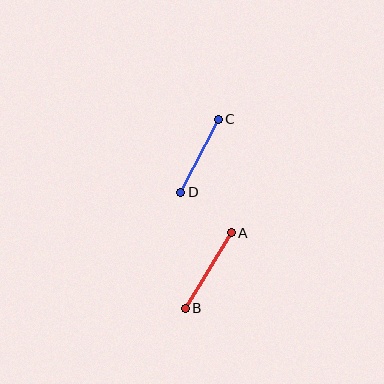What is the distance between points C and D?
The distance is approximately 82 pixels.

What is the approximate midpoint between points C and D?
The midpoint is at approximately (200, 156) pixels.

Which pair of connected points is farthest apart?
Points A and B are farthest apart.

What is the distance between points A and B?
The distance is approximately 88 pixels.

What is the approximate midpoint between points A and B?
The midpoint is at approximately (208, 271) pixels.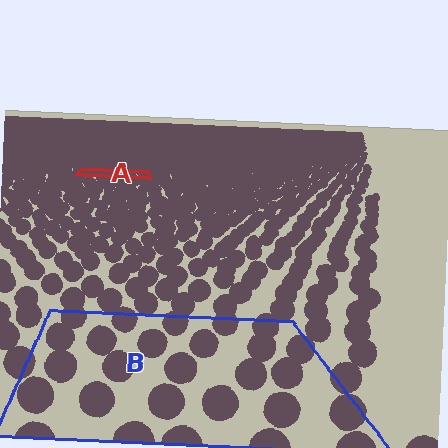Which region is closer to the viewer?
Region B is closer. The texture elements there are larger and more spread out.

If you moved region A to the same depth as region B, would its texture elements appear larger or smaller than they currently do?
They would appear larger. At a closer depth, the same texture elements are projected at a bigger on-screen size.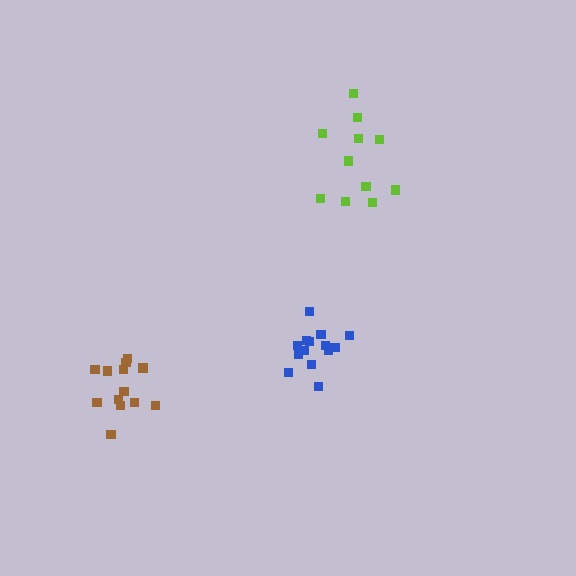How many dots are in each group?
Group 1: 11 dots, Group 2: 14 dots, Group 3: 13 dots (38 total).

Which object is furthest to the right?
The lime cluster is rightmost.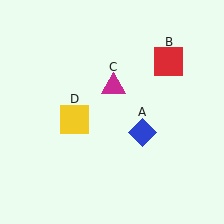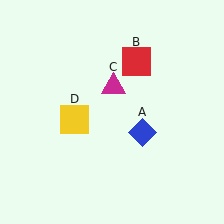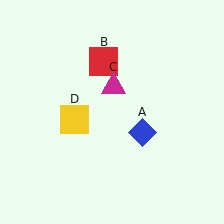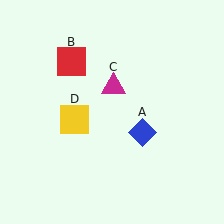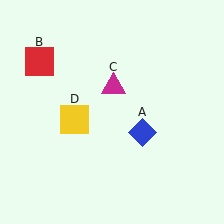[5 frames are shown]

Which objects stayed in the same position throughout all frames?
Blue diamond (object A) and magenta triangle (object C) and yellow square (object D) remained stationary.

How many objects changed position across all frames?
1 object changed position: red square (object B).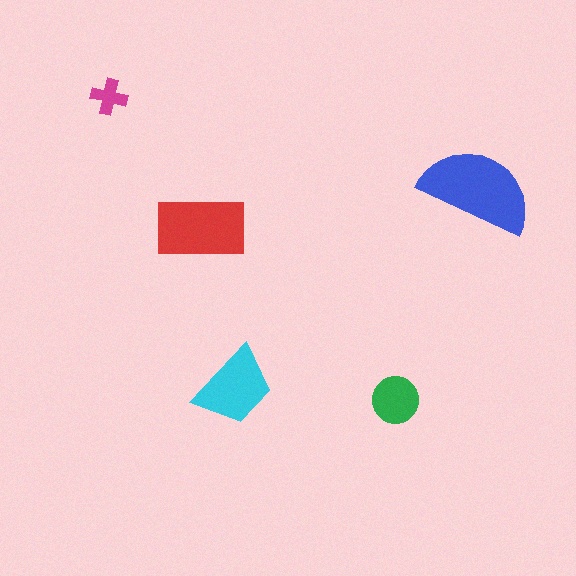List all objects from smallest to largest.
The magenta cross, the green circle, the cyan trapezoid, the red rectangle, the blue semicircle.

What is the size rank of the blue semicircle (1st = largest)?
1st.